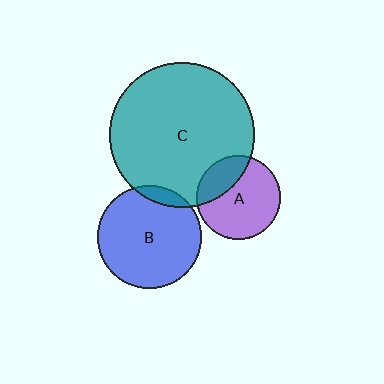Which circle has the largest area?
Circle C (teal).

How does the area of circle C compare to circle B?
Approximately 2.0 times.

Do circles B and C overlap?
Yes.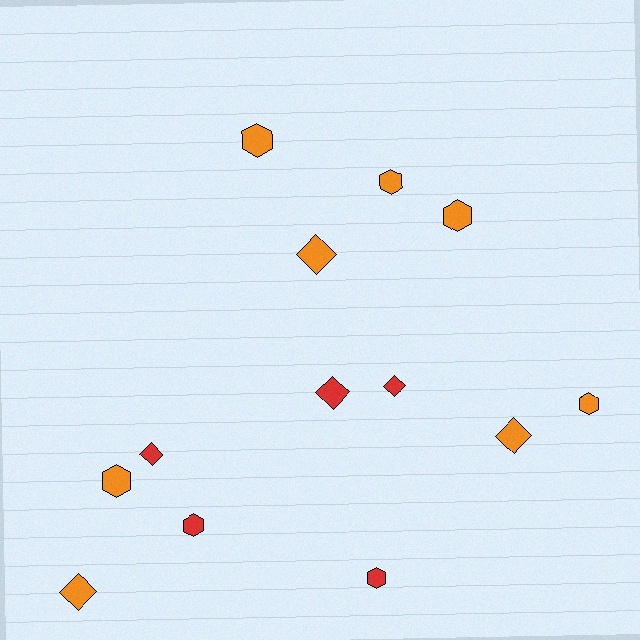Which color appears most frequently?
Orange, with 8 objects.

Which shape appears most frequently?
Hexagon, with 7 objects.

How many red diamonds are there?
There are 3 red diamonds.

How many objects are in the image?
There are 13 objects.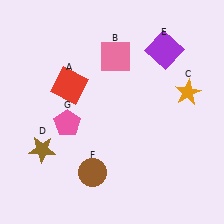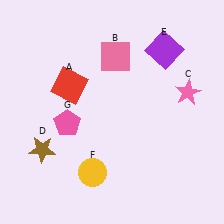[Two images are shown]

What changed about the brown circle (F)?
In Image 1, F is brown. In Image 2, it changed to yellow.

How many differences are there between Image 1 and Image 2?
There are 2 differences between the two images.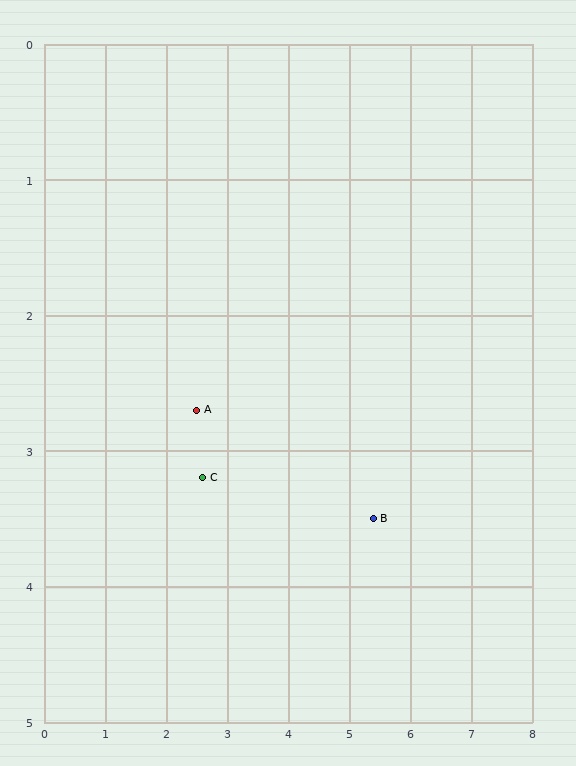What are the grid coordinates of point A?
Point A is at approximately (2.5, 2.7).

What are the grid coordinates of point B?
Point B is at approximately (5.4, 3.5).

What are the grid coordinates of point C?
Point C is at approximately (2.6, 3.2).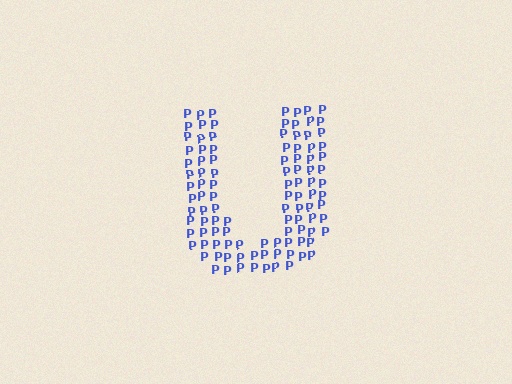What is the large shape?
The large shape is the letter U.